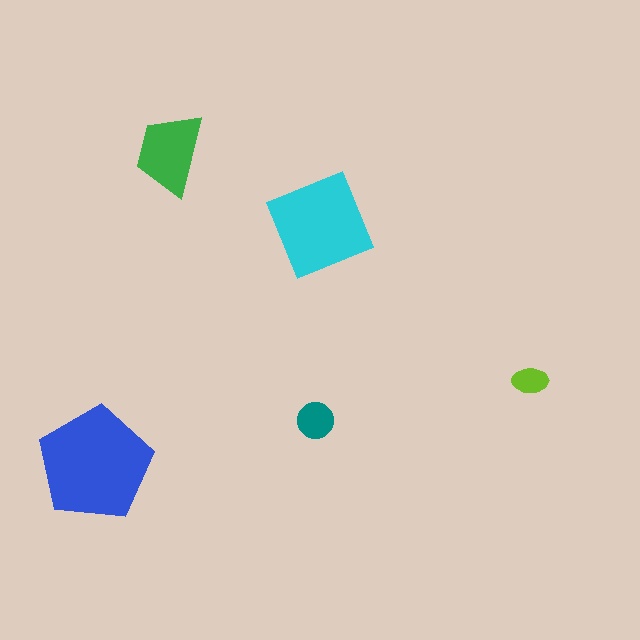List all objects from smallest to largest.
The lime ellipse, the teal circle, the green trapezoid, the cyan diamond, the blue pentagon.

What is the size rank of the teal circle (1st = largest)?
4th.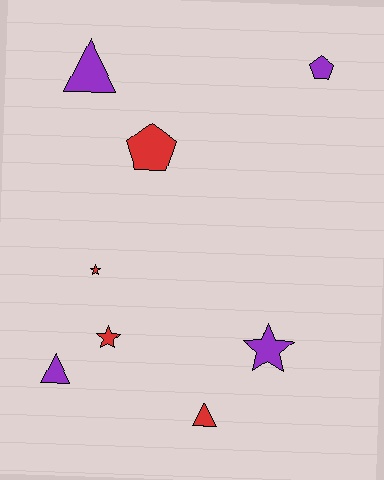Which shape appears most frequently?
Star, with 3 objects.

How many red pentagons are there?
There is 1 red pentagon.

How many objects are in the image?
There are 8 objects.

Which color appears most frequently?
Red, with 4 objects.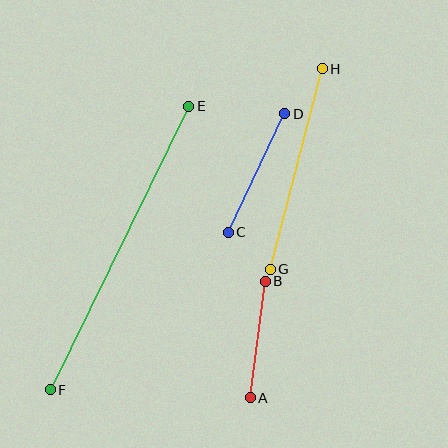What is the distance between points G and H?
The distance is approximately 207 pixels.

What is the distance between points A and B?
The distance is approximately 117 pixels.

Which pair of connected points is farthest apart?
Points E and F are farthest apart.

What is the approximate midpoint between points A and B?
The midpoint is at approximately (258, 339) pixels.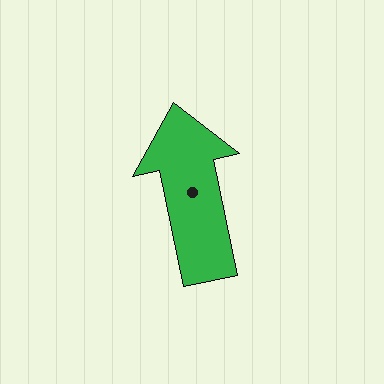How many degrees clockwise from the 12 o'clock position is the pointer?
Approximately 348 degrees.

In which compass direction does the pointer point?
North.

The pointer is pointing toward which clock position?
Roughly 12 o'clock.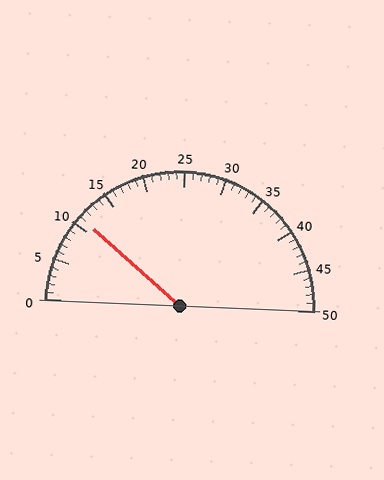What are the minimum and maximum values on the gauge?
The gauge ranges from 0 to 50.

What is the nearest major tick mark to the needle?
The nearest major tick mark is 10.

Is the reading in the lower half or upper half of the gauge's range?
The reading is in the lower half of the range (0 to 50).